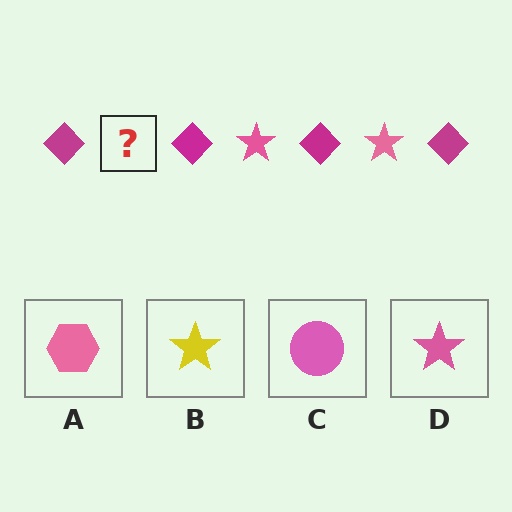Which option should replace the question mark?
Option D.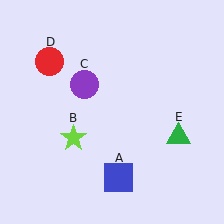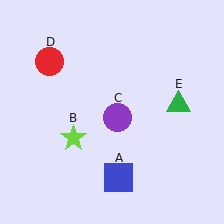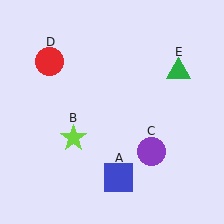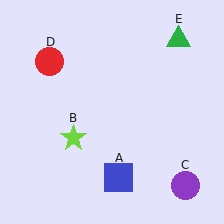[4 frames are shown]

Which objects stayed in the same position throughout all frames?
Blue square (object A) and lime star (object B) and red circle (object D) remained stationary.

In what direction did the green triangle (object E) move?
The green triangle (object E) moved up.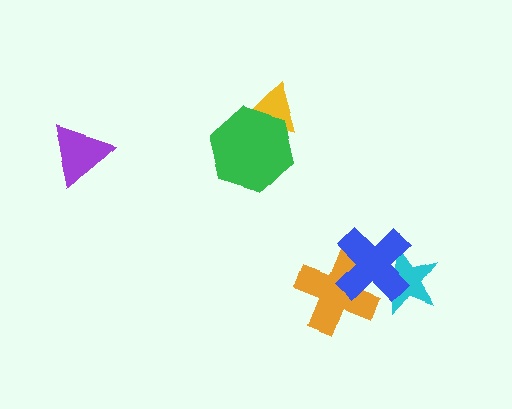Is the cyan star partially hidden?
Yes, it is partially covered by another shape.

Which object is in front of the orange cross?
The blue cross is in front of the orange cross.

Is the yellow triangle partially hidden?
Yes, it is partially covered by another shape.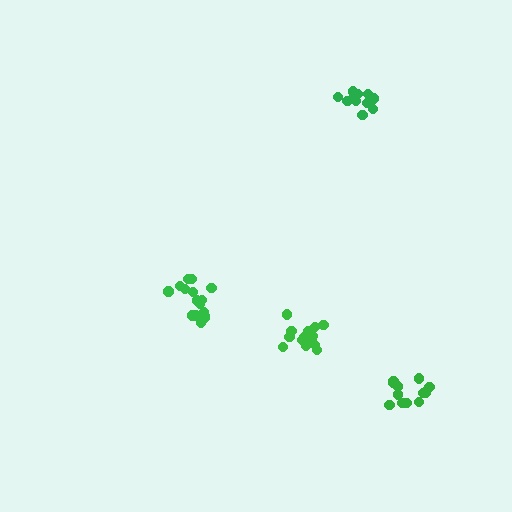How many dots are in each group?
Group 1: 16 dots, Group 2: 14 dots, Group 3: 11 dots, Group 4: 12 dots (53 total).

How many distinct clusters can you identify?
There are 4 distinct clusters.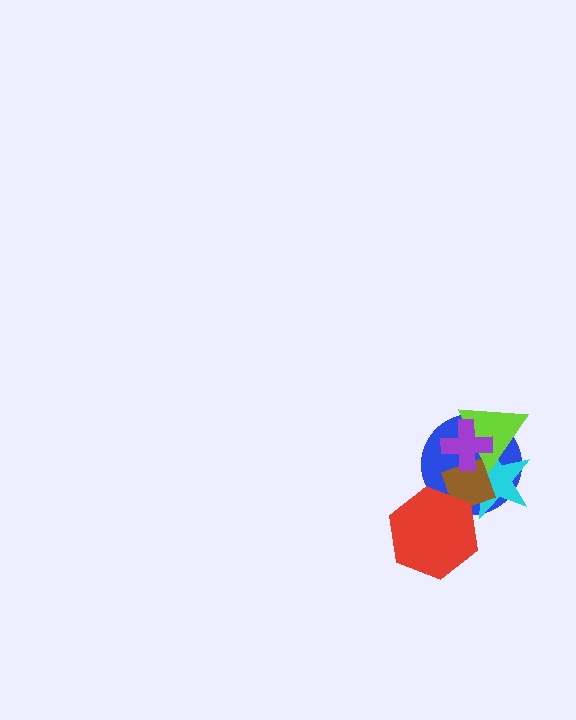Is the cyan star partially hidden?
Yes, it is partially covered by another shape.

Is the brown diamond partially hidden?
Yes, it is partially covered by another shape.